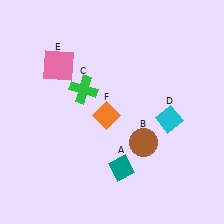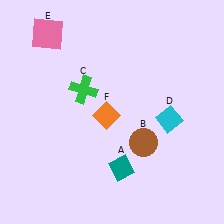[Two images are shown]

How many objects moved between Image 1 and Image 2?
1 object moved between the two images.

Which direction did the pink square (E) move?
The pink square (E) moved up.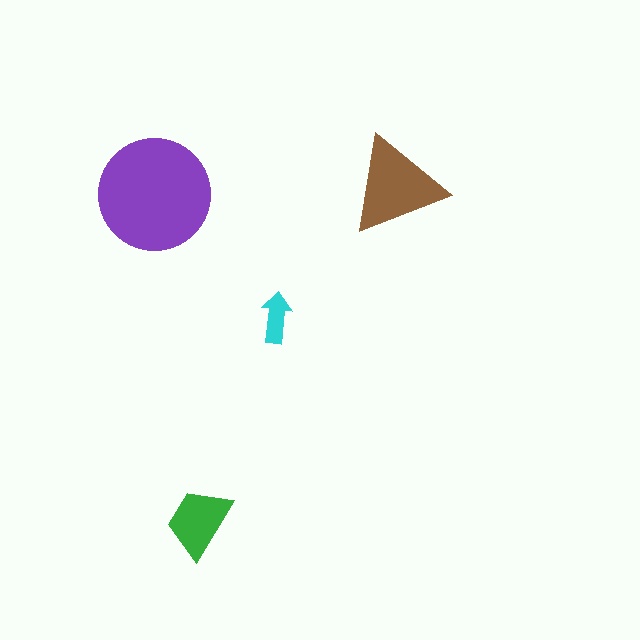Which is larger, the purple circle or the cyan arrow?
The purple circle.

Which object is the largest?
The purple circle.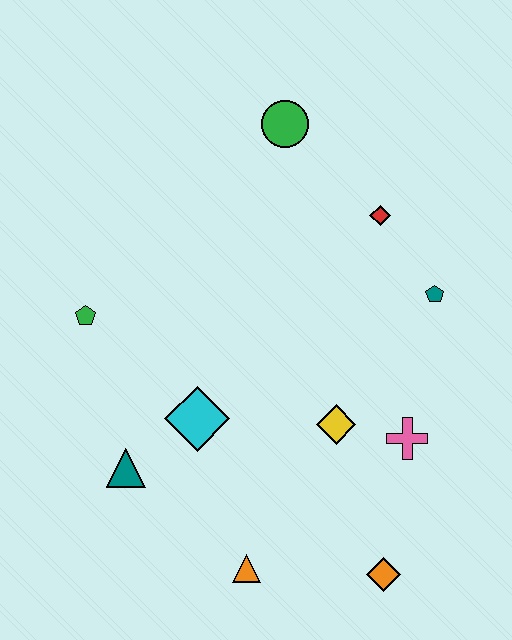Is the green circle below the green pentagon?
No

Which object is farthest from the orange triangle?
The green circle is farthest from the orange triangle.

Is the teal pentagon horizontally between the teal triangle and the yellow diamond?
No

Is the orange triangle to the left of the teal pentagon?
Yes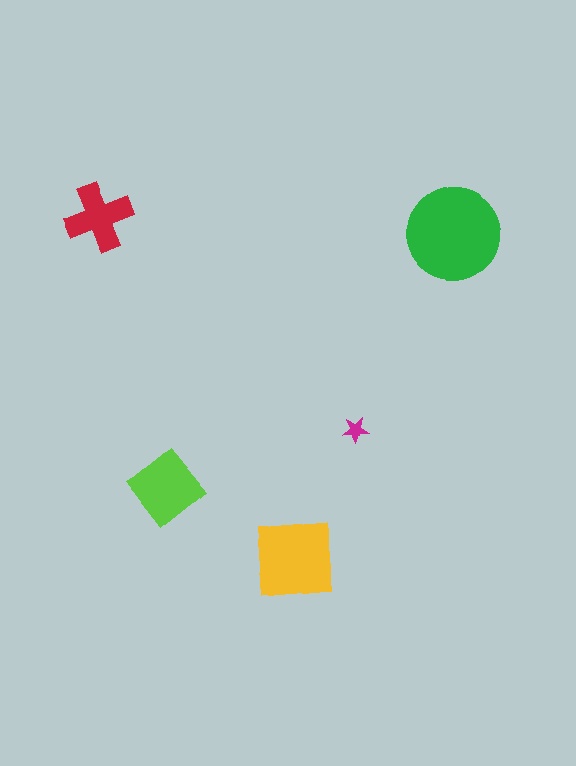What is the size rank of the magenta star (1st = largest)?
5th.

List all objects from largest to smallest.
The green circle, the yellow square, the lime diamond, the red cross, the magenta star.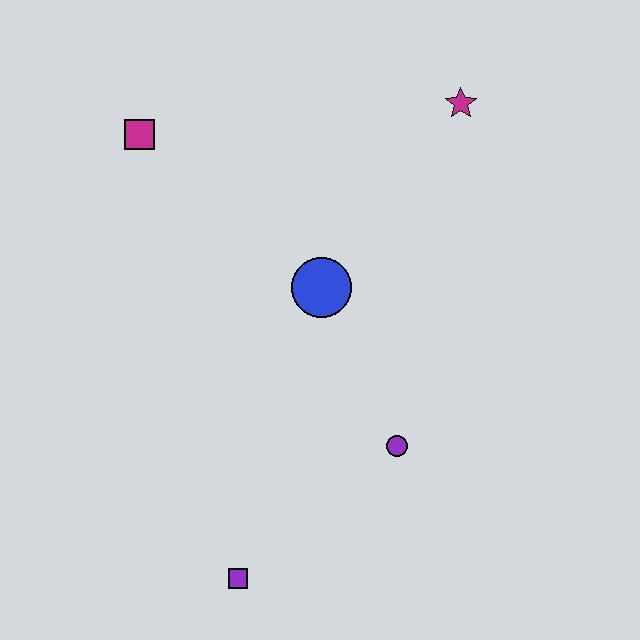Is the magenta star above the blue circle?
Yes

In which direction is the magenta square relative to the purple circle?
The magenta square is above the purple circle.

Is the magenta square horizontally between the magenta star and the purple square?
No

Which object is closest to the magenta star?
The blue circle is closest to the magenta star.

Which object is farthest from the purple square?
The magenta star is farthest from the purple square.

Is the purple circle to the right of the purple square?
Yes